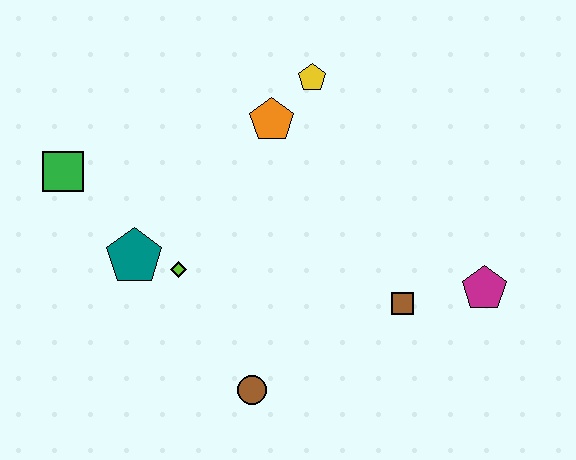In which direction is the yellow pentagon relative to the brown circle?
The yellow pentagon is above the brown circle.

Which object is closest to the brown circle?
The lime diamond is closest to the brown circle.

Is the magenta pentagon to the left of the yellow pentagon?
No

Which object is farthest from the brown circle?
The yellow pentagon is farthest from the brown circle.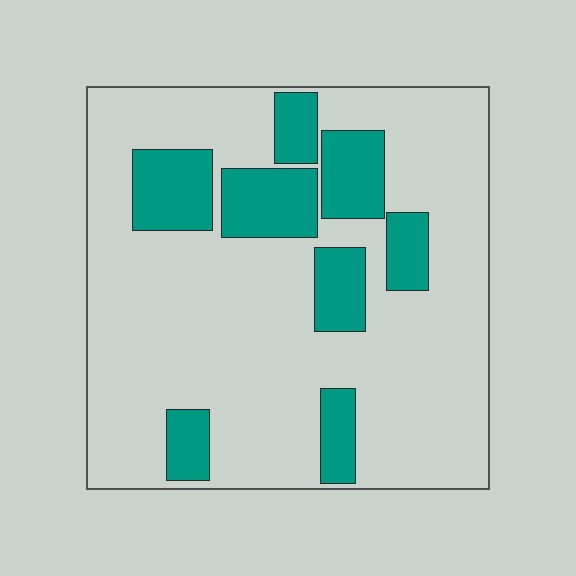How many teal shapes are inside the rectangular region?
8.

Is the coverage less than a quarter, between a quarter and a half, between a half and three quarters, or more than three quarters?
Less than a quarter.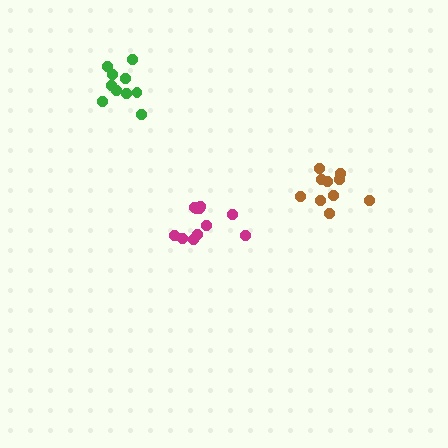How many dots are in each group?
Group 1: 11 dots, Group 2: 10 dots, Group 3: 10 dots (31 total).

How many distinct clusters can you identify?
There are 3 distinct clusters.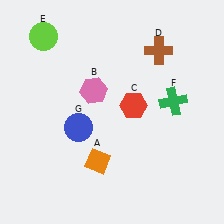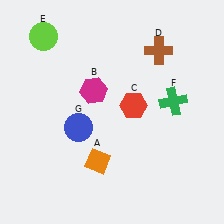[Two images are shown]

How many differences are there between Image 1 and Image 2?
There is 1 difference between the two images.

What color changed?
The hexagon (B) changed from pink in Image 1 to magenta in Image 2.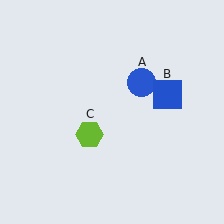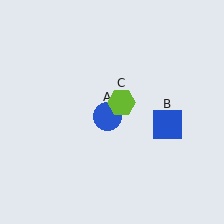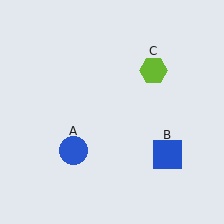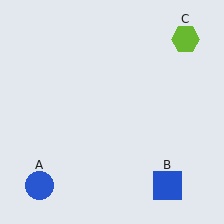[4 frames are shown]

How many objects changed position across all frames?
3 objects changed position: blue circle (object A), blue square (object B), lime hexagon (object C).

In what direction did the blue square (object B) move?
The blue square (object B) moved down.